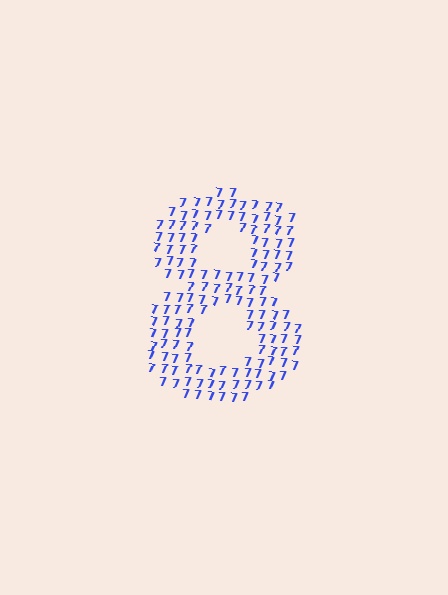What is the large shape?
The large shape is the digit 8.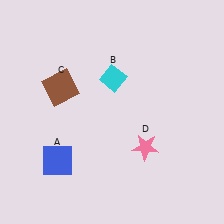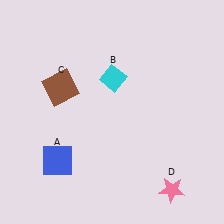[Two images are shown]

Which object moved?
The pink star (D) moved down.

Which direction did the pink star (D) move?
The pink star (D) moved down.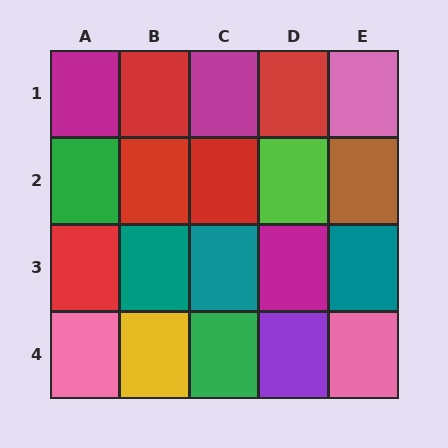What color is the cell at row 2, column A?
Green.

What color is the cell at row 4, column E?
Pink.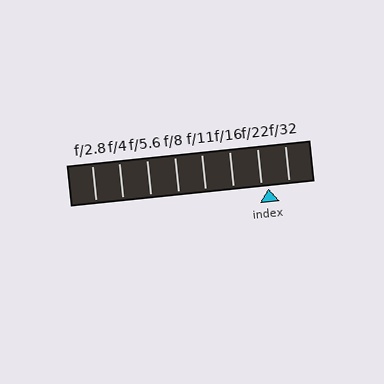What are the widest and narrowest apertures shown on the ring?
The widest aperture shown is f/2.8 and the narrowest is f/32.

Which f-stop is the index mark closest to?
The index mark is closest to f/22.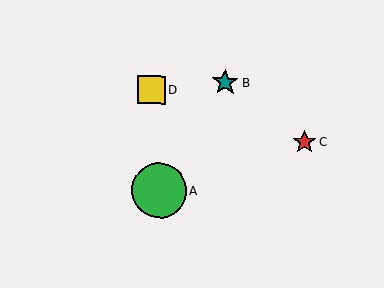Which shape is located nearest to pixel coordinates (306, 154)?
The red star (labeled C) at (305, 142) is nearest to that location.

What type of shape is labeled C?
Shape C is a red star.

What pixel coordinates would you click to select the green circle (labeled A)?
Click at (159, 190) to select the green circle A.